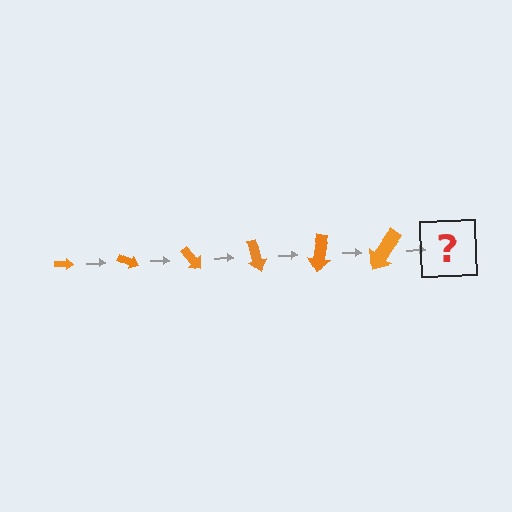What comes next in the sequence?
The next element should be an arrow, larger than the previous one and rotated 150 degrees from the start.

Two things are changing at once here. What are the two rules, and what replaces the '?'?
The two rules are that the arrow grows larger each step and it rotates 25 degrees each step. The '?' should be an arrow, larger than the previous one and rotated 150 degrees from the start.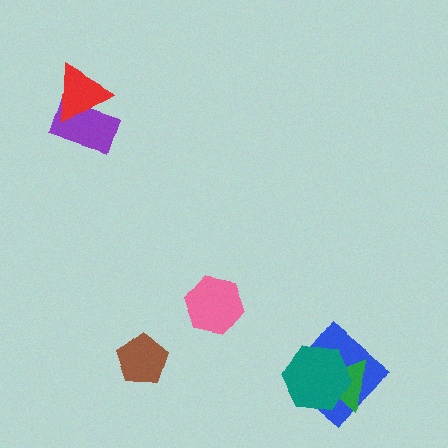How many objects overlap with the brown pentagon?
0 objects overlap with the brown pentagon.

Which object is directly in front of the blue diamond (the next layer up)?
The green triangle is directly in front of the blue diamond.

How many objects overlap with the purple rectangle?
1 object overlaps with the purple rectangle.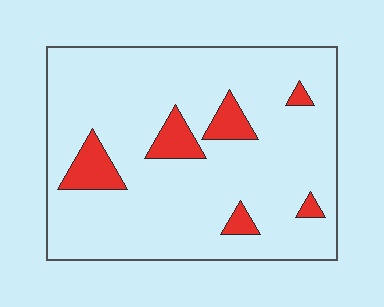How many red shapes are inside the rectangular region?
6.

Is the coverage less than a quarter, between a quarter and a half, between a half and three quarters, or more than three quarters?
Less than a quarter.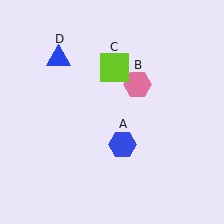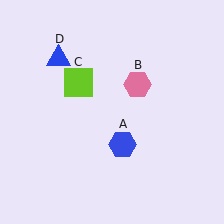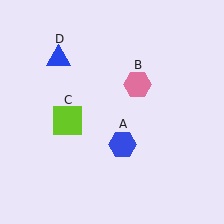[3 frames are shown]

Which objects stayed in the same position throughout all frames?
Blue hexagon (object A) and pink hexagon (object B) and blue triangle (object D) remained stationary.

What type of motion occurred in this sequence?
The lime square (object C) rotated counterclockwise around the center of the scene.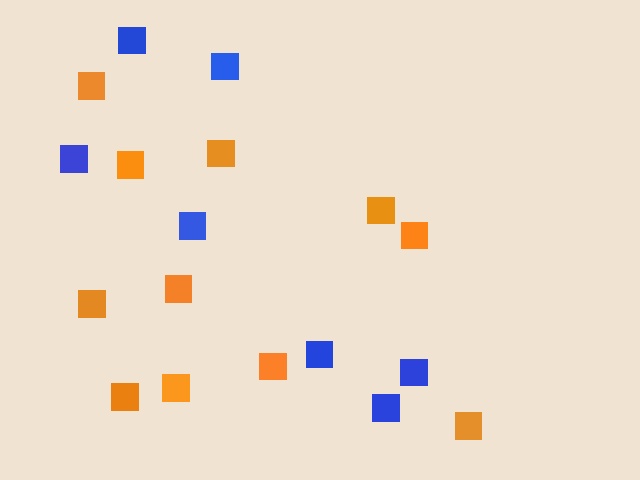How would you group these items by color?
There are 2 groups: one group of blue squares (7) and one group of orange squares (11).